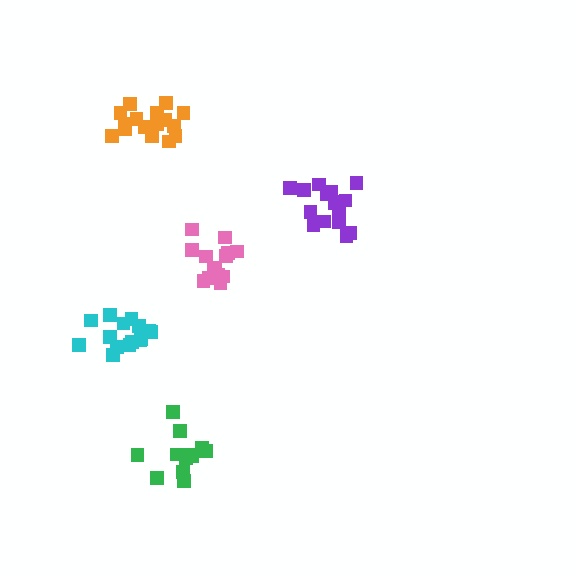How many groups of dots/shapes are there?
There are 5 groups.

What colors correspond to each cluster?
The clusters are colored: purple, pink, cyan, orange, green.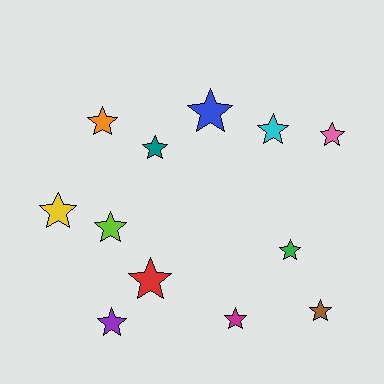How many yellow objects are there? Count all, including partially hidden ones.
There is 1 yellow object.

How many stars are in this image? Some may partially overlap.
There are 12 stars.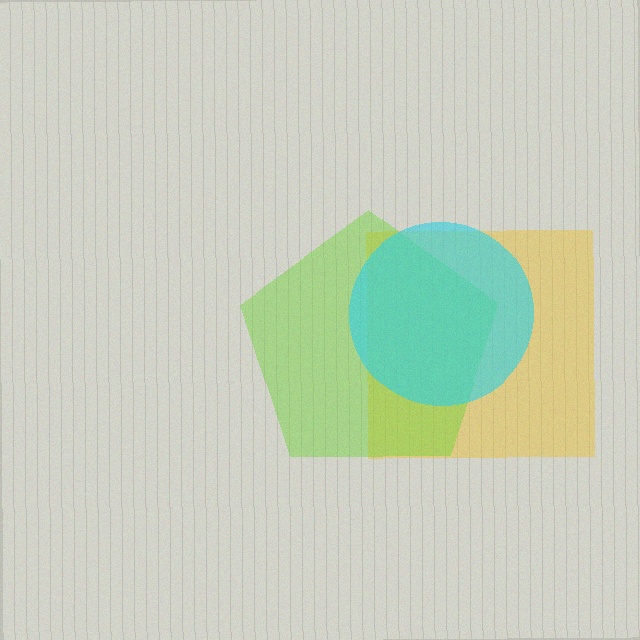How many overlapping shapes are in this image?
There are 3 overlapping shapes in the image.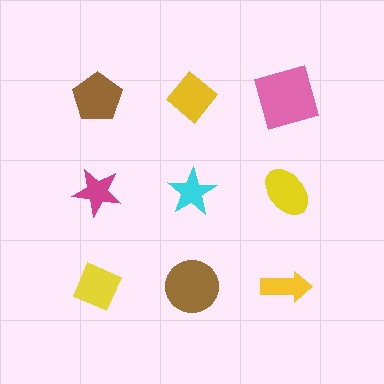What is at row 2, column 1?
A magenta star.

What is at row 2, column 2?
A cyan star.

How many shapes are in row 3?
3 shapes.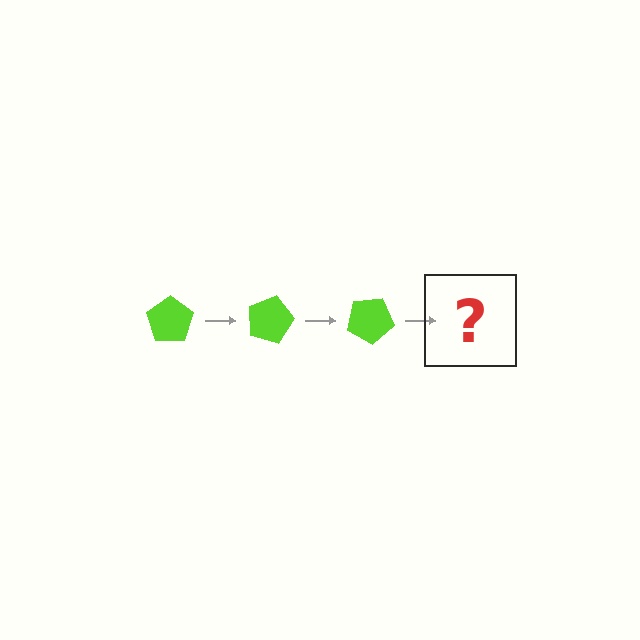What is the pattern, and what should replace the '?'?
The pattern is that the pentagon rotates 15 degrees each step. The '?' should be a lime pentagon rotated 45 degrees.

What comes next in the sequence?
The next element should be a lime pentagon rotated 45 degrees.